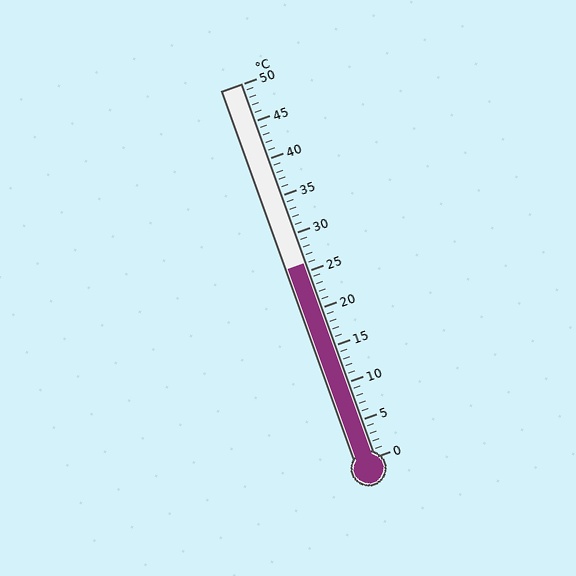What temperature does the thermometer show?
The thermometer shows approximately 26°C.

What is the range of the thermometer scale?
The thermometer scale ranges from 0°C to 50°C.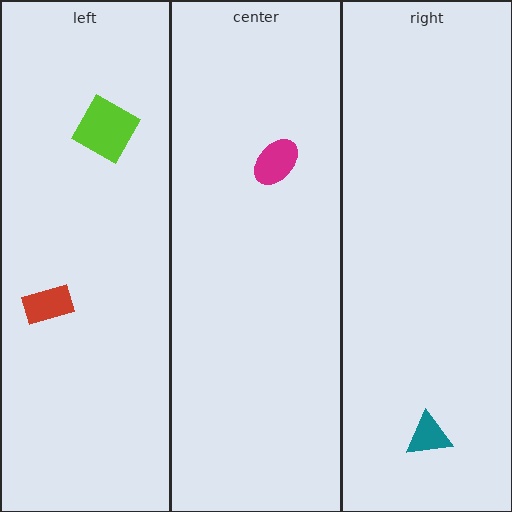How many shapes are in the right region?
1.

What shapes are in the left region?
The red rectangle, the lime square.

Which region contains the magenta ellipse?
The center region.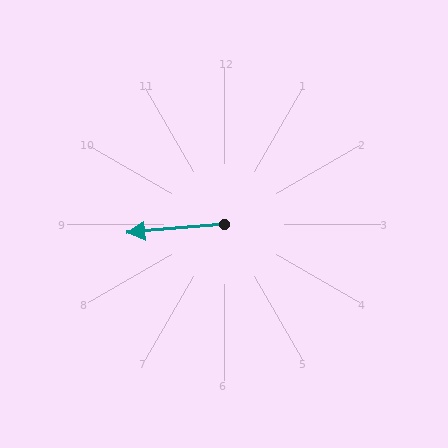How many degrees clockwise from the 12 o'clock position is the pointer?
Approximately 265 degrees.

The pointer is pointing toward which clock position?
Roughly 9 o'clock.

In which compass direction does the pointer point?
West.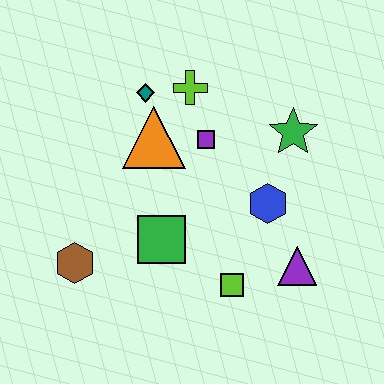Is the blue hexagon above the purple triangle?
Yes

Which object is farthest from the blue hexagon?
The brown hexagon is farthest from the blue hexagon.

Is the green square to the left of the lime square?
Yes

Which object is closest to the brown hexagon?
The green square is closest to the brown hexagon.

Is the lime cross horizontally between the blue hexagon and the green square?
Yes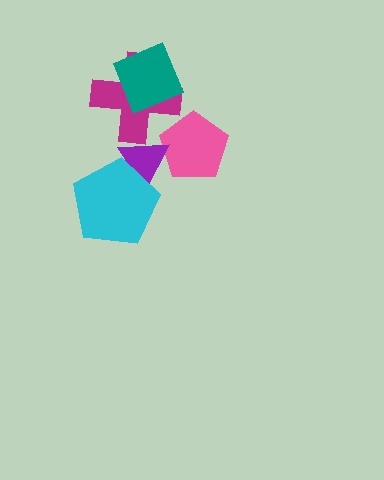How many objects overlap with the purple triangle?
3 objects overlap with the purple triangle.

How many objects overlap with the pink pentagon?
1 object overlaps with the pink pentagon.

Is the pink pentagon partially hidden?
Yes, it is partially covered by another shape.